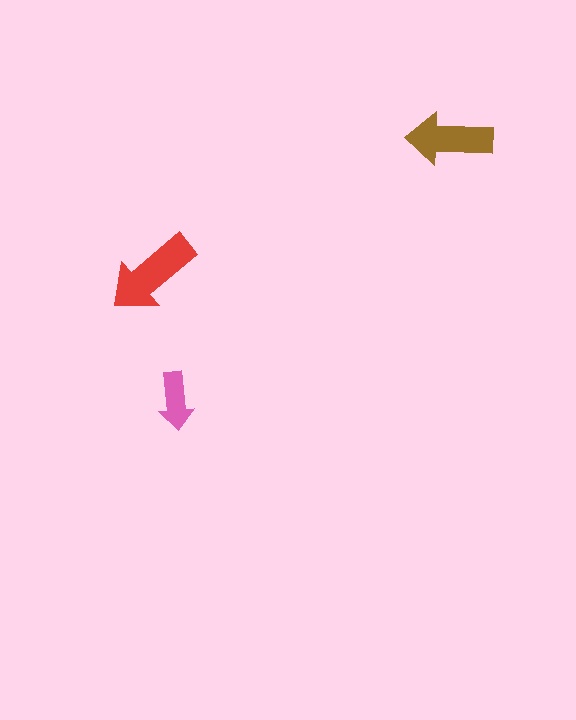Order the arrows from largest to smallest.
the red one, the brown one, the pink one.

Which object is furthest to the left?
The red arrow is leftmost.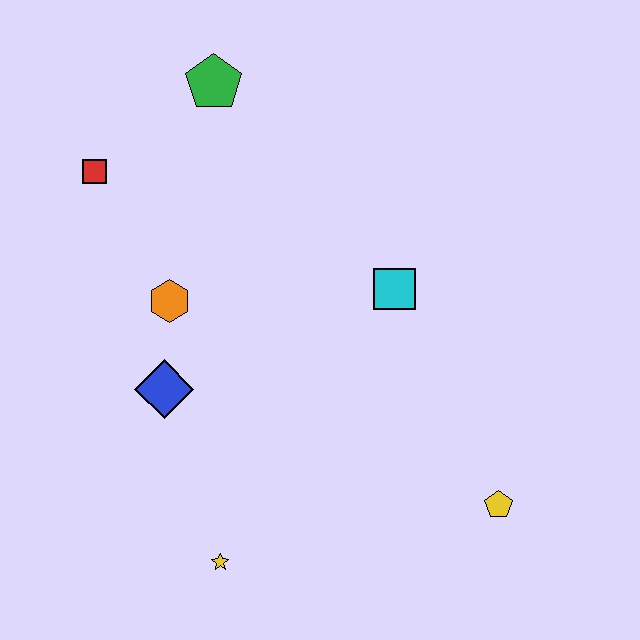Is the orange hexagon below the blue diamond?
No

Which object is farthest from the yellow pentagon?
The red square is farthest from the yellow pentagon.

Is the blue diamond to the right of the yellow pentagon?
No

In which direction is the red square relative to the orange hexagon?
The red square is above the orange hexagon.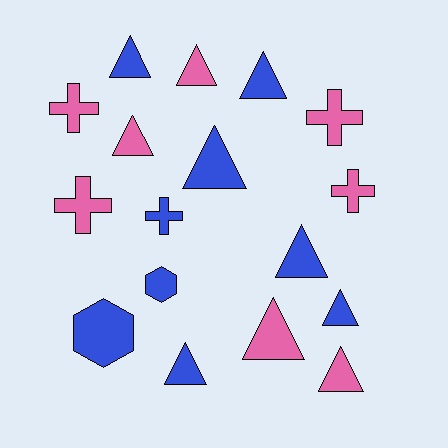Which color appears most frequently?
Blue, with 9 objects.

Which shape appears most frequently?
Triangle, with 10 objects.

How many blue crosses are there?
There is 1 blue cross.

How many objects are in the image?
There are 17 objects.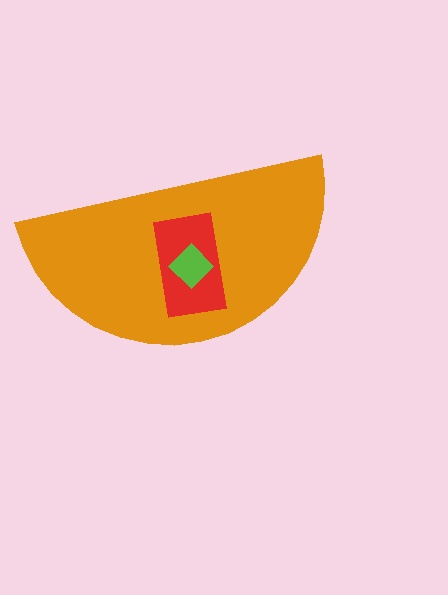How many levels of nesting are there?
3.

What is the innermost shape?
The lime diamond.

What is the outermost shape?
The orange semicircle.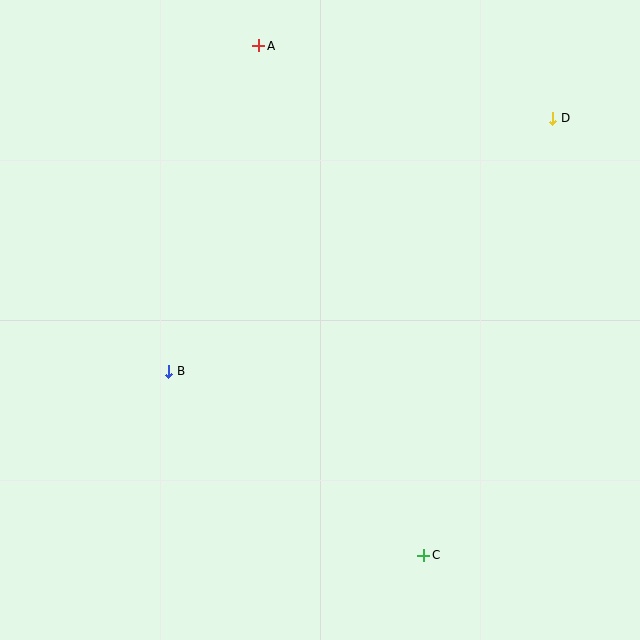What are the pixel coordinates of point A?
Point A is at (259, 46).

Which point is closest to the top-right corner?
Point D is closest to the top-right corner.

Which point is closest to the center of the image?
Point B at (169, 371) is closest to the center.